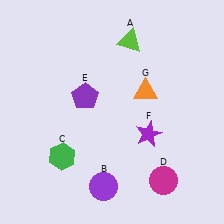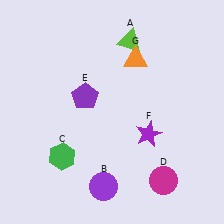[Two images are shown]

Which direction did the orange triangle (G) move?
The orange triangle (G) moved up.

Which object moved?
The orange triangle (G) moved up.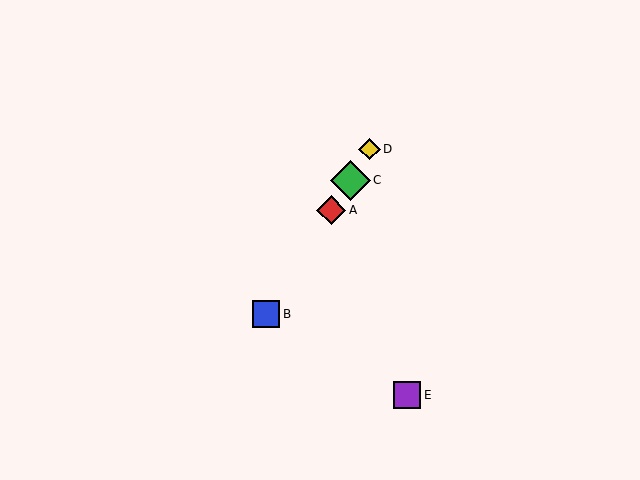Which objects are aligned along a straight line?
Objects A, B, C, D are aligned along a straight line.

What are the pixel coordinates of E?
Object E is at (407, 395).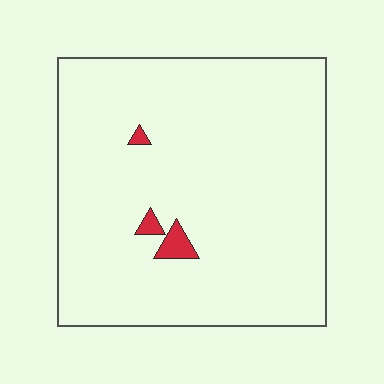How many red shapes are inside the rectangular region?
3.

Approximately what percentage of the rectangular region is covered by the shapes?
Approximately 0%.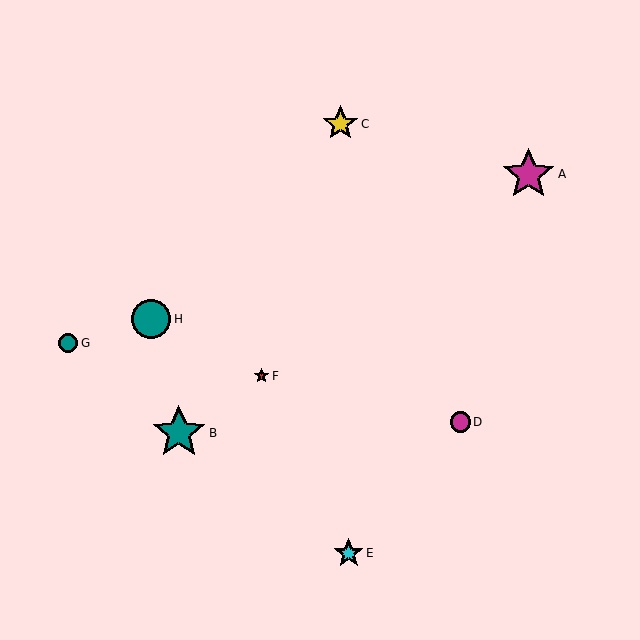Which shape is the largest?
The teal star (labeled B) is the largest.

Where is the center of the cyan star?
The center of the cyan star is at (349, 553).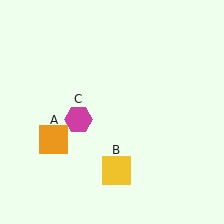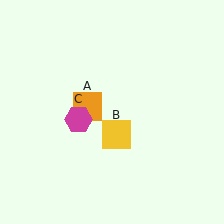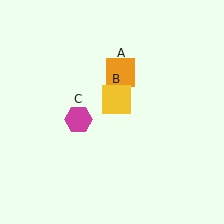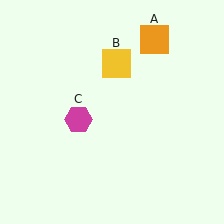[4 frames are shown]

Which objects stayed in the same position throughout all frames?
Magenta hexagon (object C) remained stationary.